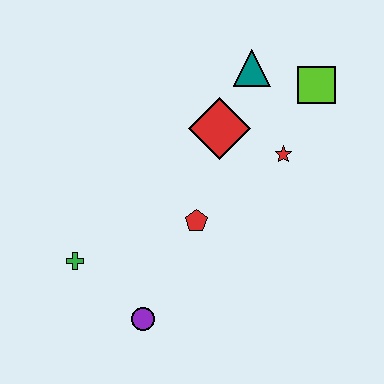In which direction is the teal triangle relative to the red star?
The teal triangle is above the red star.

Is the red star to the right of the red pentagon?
Yes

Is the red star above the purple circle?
Yes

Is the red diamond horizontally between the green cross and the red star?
Yes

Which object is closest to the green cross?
The purple circle is closest to the green cross.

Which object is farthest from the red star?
The green cross is farthest from the red star.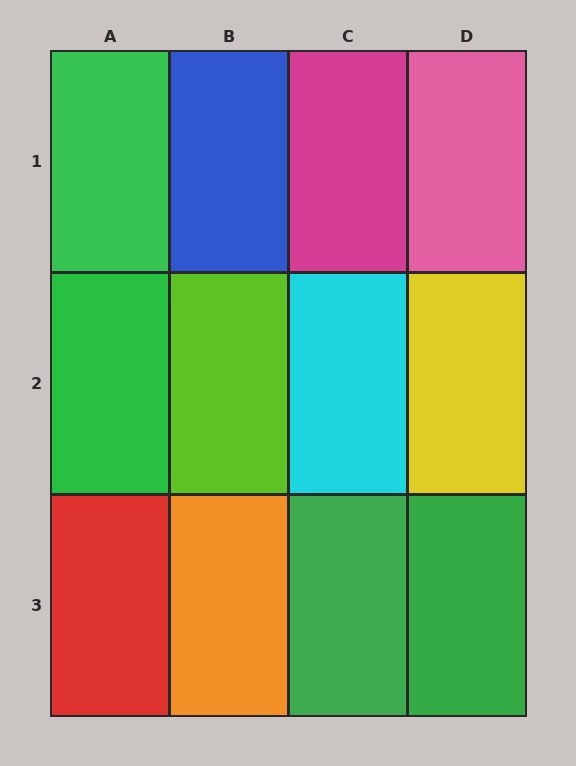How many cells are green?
4 cells are green.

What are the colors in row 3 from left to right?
Red, orange, green, green.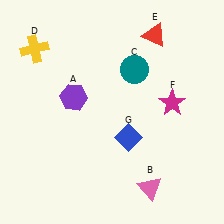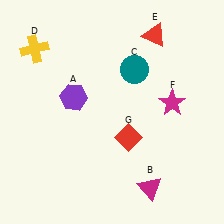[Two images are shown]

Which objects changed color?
B changed from pink to magenta. G changed from blue to red.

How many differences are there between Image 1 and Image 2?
There are 2 differences between the two images.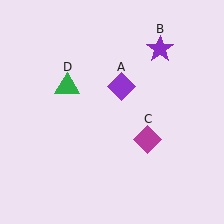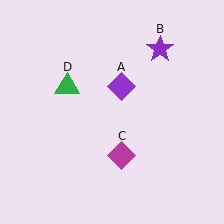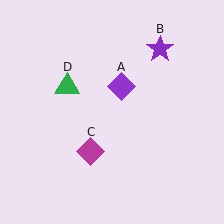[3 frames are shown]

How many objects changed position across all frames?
1 object changed position: magenta diamond (object C).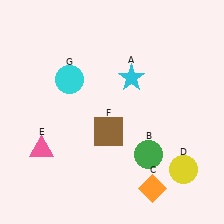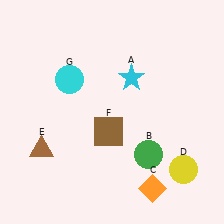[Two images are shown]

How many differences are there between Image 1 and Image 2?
There is 1 difference between the two images.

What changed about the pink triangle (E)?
In Image 1, E is pink. In Image 2, it changed to brown.